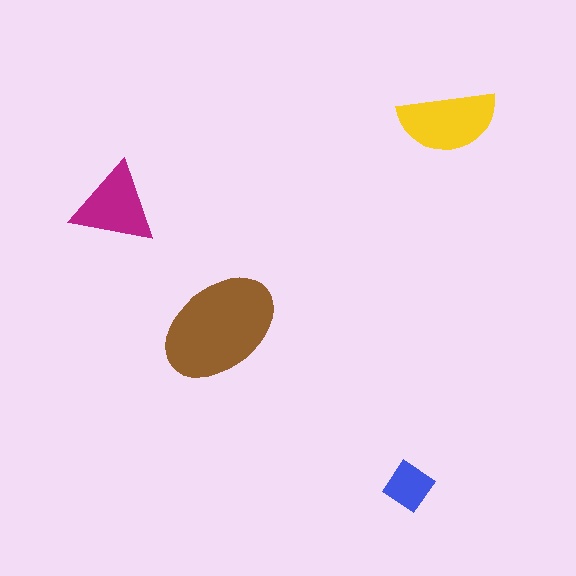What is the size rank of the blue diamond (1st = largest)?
4th.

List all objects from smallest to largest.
The blue diamond, the magenta triangle, the yellow semicircle, the brown ellipse.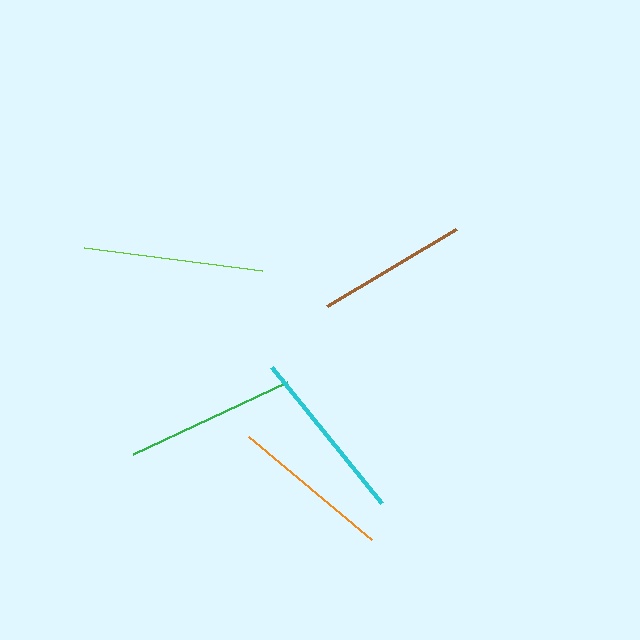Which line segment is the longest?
The lime line is the longest at approximately 180 pixels.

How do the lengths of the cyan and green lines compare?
The cyan and green lines are approximately the same length.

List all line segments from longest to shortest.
From longest to shortest: lime, cyan, green, orange, brown.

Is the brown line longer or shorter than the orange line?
The orange line is longer than the brown line.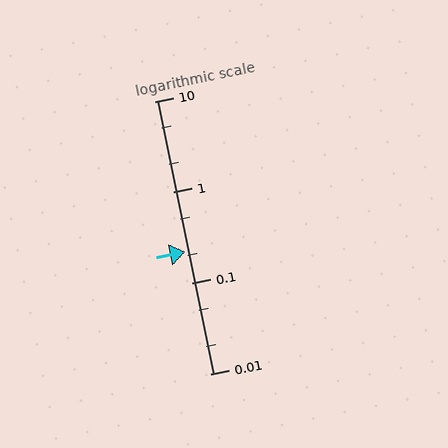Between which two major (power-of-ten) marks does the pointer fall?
The pointer is between 0.1 and 1.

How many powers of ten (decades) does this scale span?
The scale spans 3 decades, from 0.01 to 10.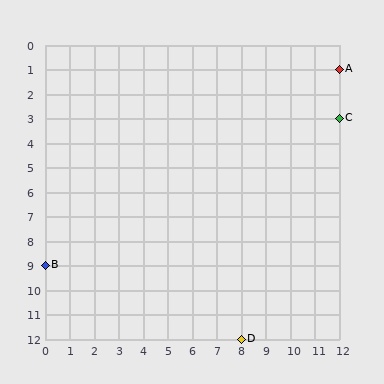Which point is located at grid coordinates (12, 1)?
Point A is at (12, 1).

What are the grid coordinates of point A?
Point A is at grid coordinates (12, 1).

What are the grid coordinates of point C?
Point C is at grid coordinates (12, 3).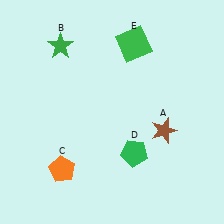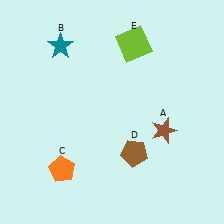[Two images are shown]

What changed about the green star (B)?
In Image 1, B is green. In Image 2, it changed to teal.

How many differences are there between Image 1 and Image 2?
There are 3 differences between the two images.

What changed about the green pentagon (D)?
In Image 1, D is green. In Image 2, it changed to brown.